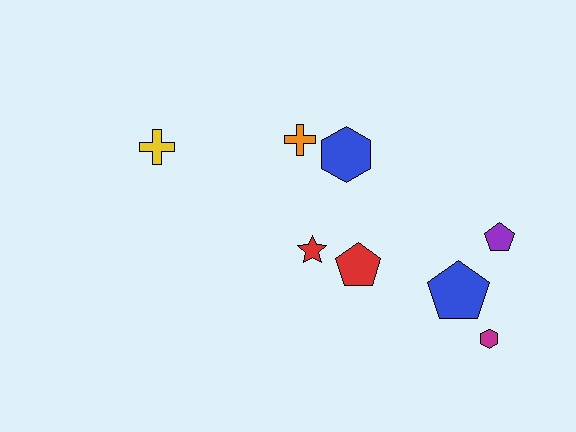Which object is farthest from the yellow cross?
The magenta hexagon is farthest from the yellow cross.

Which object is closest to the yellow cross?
The orange cross is closest to the yellow cross.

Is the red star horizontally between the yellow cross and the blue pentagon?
Yes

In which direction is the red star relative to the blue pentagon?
The red star is to the left of the blue pentagon.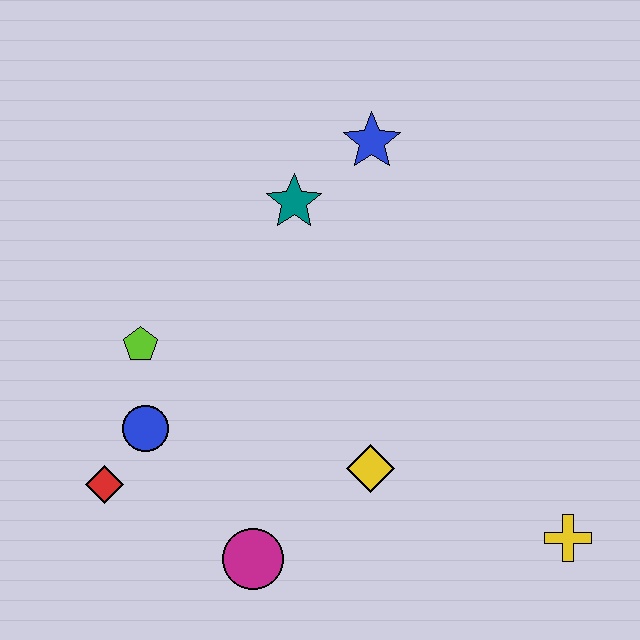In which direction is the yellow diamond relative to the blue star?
The yellow diamond is below the blue star.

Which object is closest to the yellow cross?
The yellow diamond is closest to the yellow cross.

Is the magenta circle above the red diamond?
No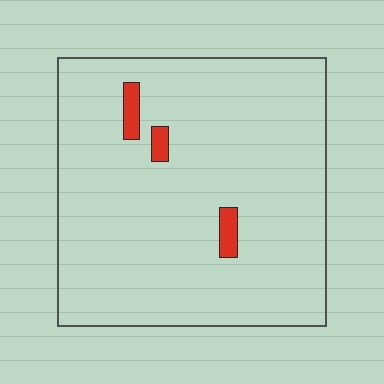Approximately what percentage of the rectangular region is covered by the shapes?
Approximately 5%.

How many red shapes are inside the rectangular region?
3.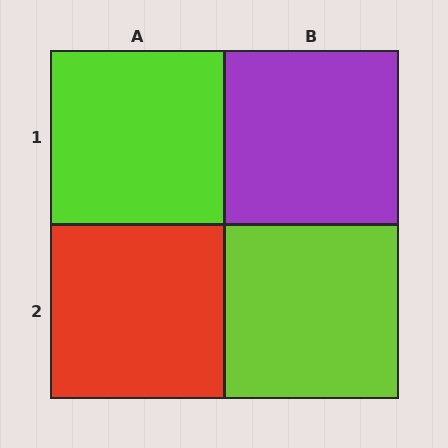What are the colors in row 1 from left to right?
Lime, purple.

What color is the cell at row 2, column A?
Red.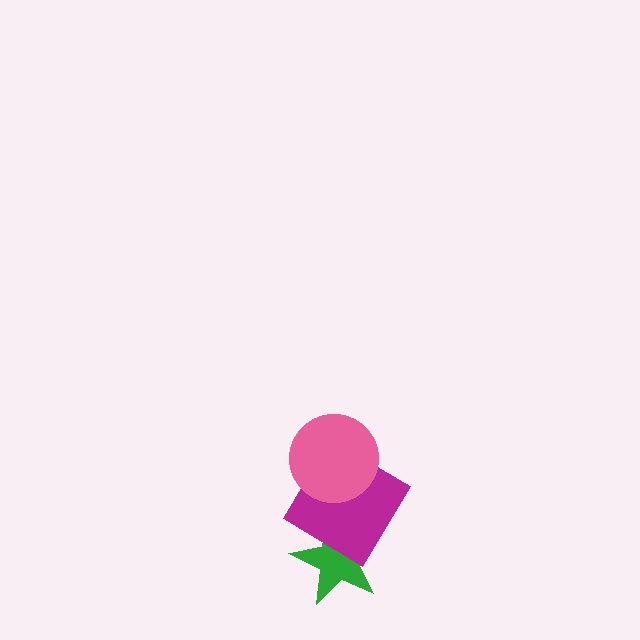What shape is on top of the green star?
The magenta diamond is on top of the green star.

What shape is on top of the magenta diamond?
The pink circle is on top of the magenta diamond.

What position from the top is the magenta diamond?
The magenta diamond is 2nd from the top.